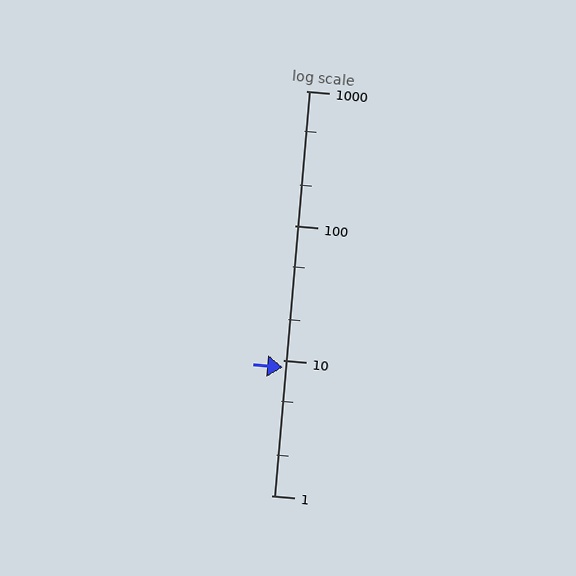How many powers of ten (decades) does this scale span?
The scale spans 3 decades, from 1 to 1000.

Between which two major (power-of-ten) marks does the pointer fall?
The pointer is between 1 and 10.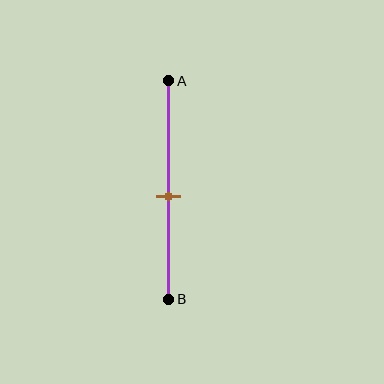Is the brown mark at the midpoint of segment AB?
No, the mark is at about 55% from A, not at the 50% midpoint.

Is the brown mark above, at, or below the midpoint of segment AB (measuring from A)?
The brown mark is below the midpoint of segment AB.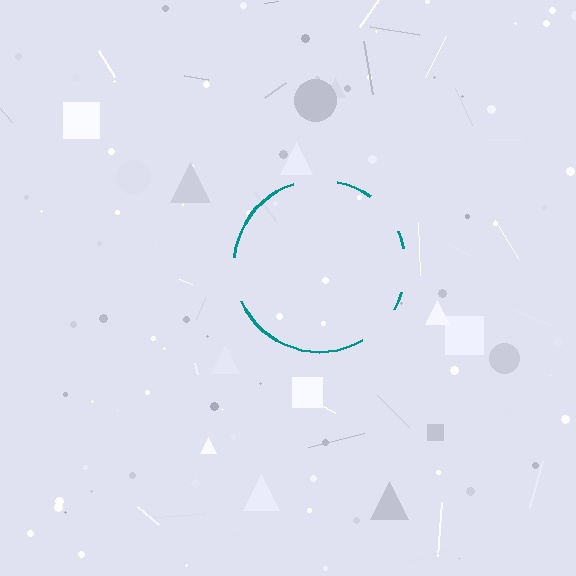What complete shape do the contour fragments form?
The contour fragments form a circle.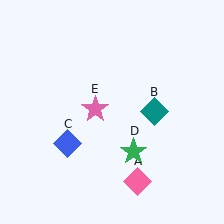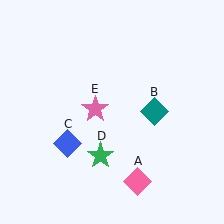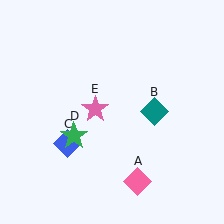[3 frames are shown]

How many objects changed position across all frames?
1 object changed position: green star (object D).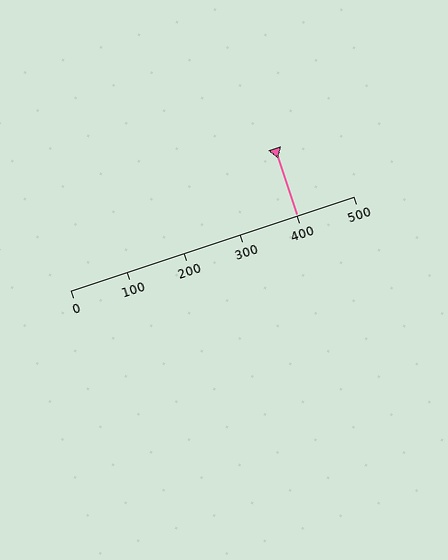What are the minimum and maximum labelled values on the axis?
The axis runs from 0 to 500.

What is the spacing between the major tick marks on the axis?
The major ticks are spaced 100 apart.